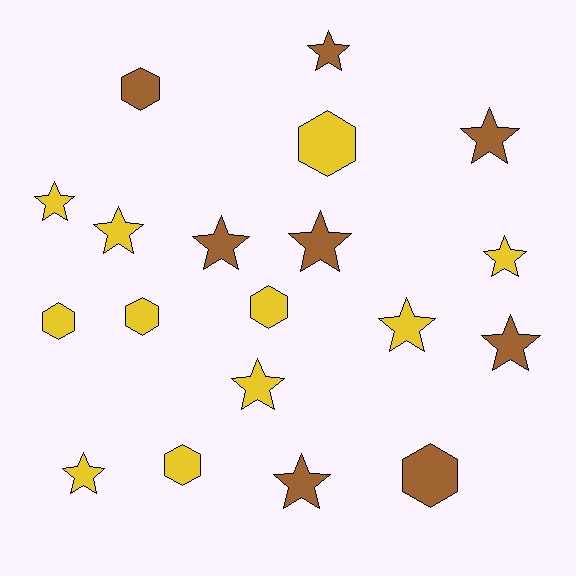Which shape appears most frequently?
Star, with 12 objects.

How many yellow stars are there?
There are 6 yellow stars.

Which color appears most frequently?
Yellow, with 11 objects.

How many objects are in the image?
There are 19 objects.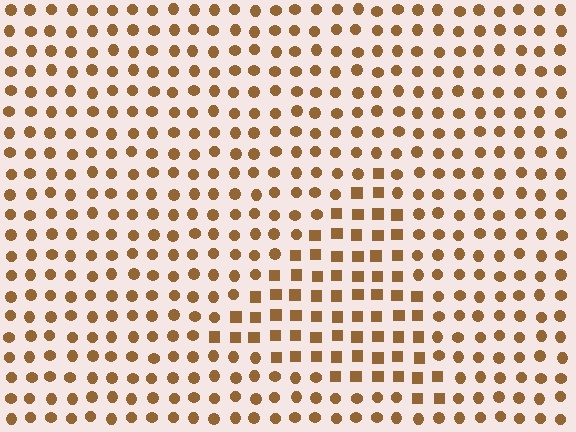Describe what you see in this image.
The image is filled with small brown elements arranged in a uniform grid. A triangle-shaped region contains squares, while the surrounding area contains circles. The boundary is defined purely by the change in element shape.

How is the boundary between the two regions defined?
The boundary is defined by a change in element shape: squares inside vs. circles outside. All elements share the same color and spacing.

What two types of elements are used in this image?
The image uses squares inside the triangle region and circles outside it.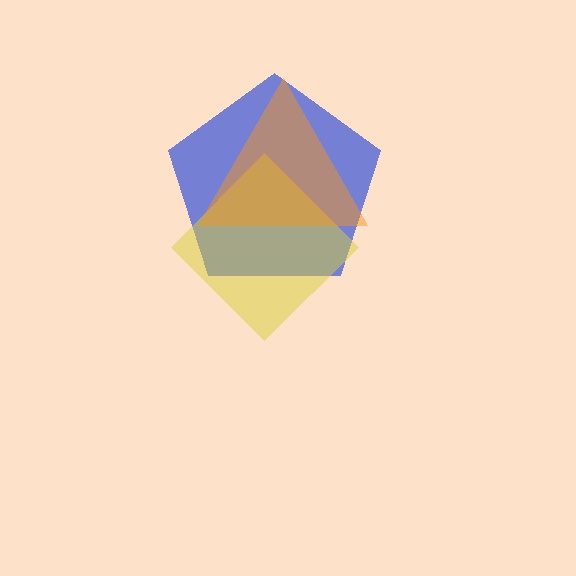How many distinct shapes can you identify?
There are 3 distinct shapes: a blue pentagon, a yellow diamond, an orange triangle.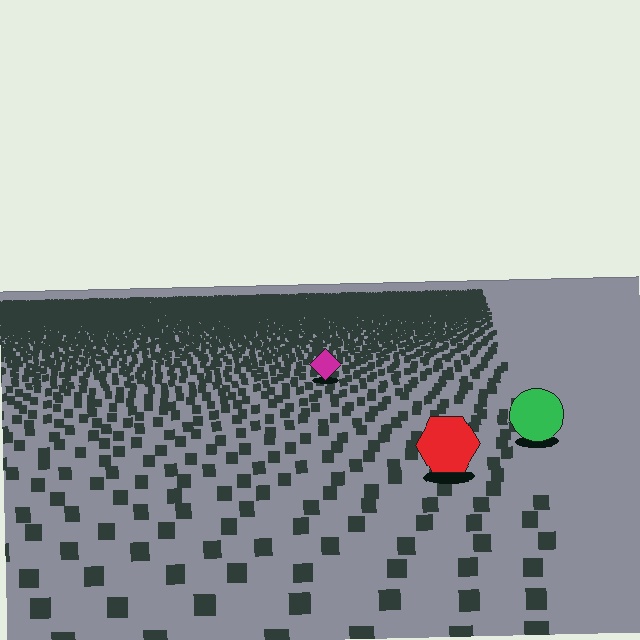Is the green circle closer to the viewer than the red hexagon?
No. The red hexagon is closer — you can tell from the texture gradient: the ground texture is coarser near it.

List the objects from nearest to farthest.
From nearest to farthest: the red hexagon, the green circle, the magenta diamond.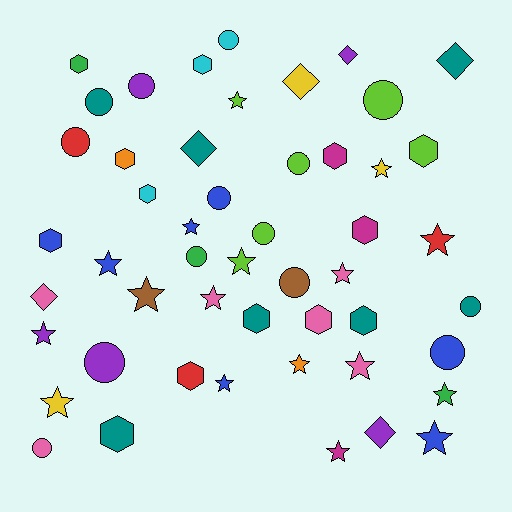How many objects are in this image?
There are 50 objects.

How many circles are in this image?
There are 14 circles.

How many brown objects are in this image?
There are 2 brown objects.